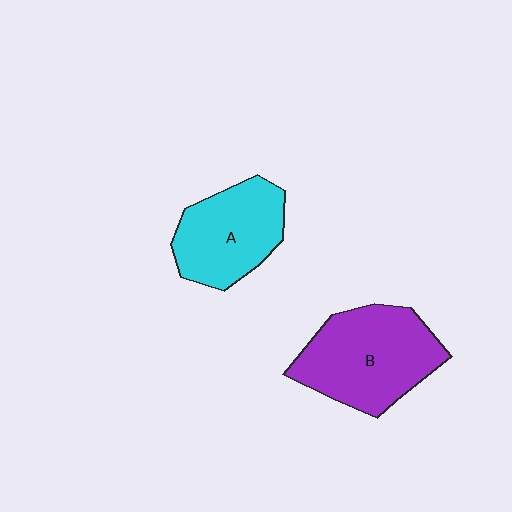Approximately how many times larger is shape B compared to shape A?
Approximately 1.3 times.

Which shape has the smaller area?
Shape A (cyan).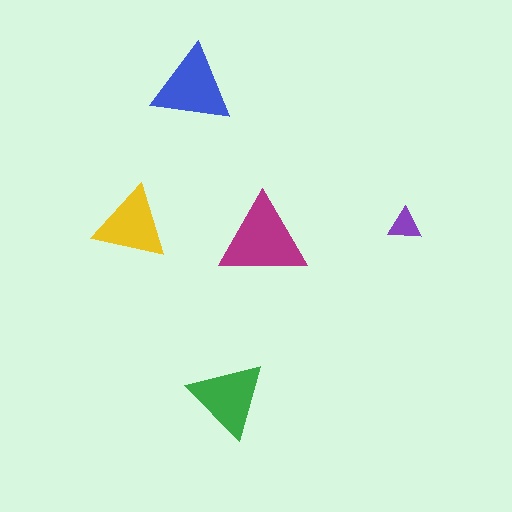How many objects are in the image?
There are 5 objects in the image.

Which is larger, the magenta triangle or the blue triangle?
The magenta one.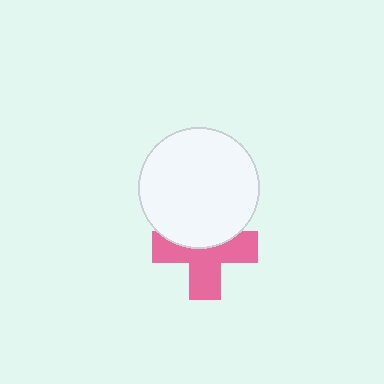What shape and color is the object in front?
The object in front is a white circle.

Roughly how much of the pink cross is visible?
About half of it is visible (roughly 61%).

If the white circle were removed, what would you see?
You would see the complete pink cross.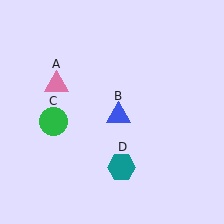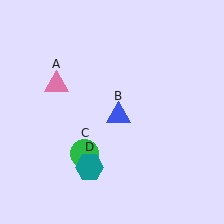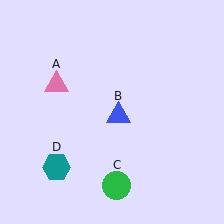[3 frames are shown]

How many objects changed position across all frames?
2 objects changed position: green circle (object C), teal hexagon (object D).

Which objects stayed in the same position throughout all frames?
Pink triangle (object A) and blue triangle (object B) remained stationary.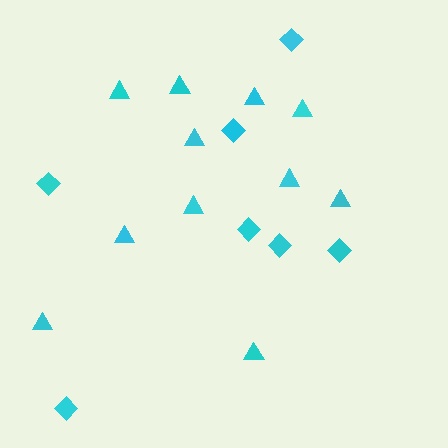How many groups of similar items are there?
There are 2 groups: one group of triangles (11) and one group of diamonds (7).